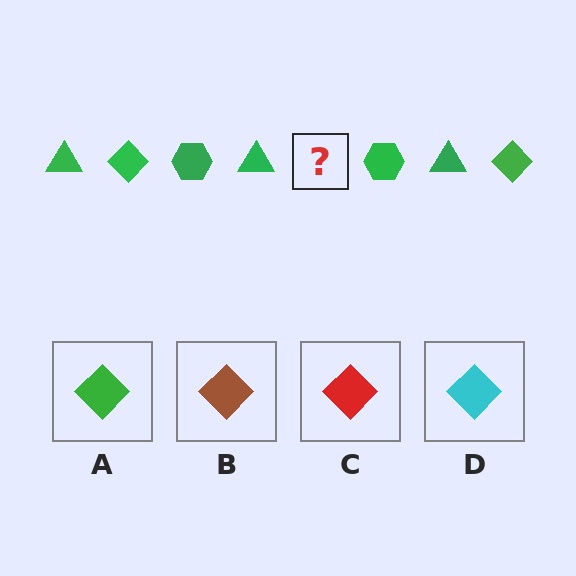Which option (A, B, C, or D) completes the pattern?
A.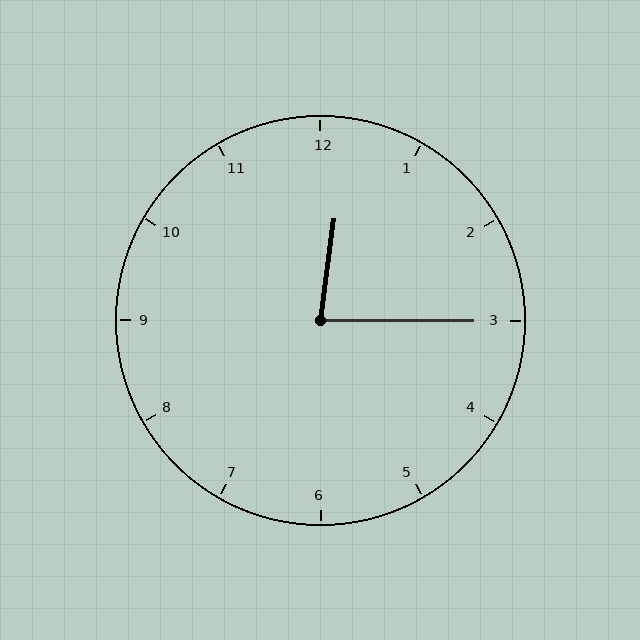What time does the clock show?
12:15.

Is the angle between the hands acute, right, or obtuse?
It is acute.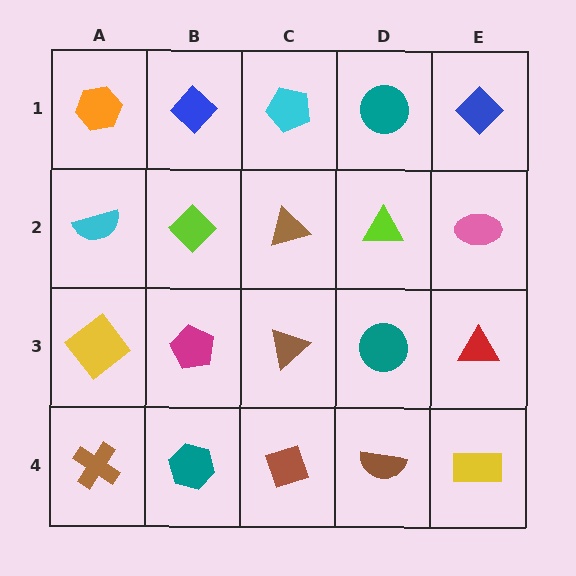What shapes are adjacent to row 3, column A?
A cyan semicircle (row 2, column A), a brown cross (row 4, column A), a magenta pentagon (row 3, column B).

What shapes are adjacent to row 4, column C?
A brown triangle (row 3, column C), a teal hexagon (row 4, column B), a brown semicircle (row 4, column D).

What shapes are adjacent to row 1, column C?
A brown triangle (row 2, column C), a blue diamond (row 1, column B), a teal circle (row 1, column D).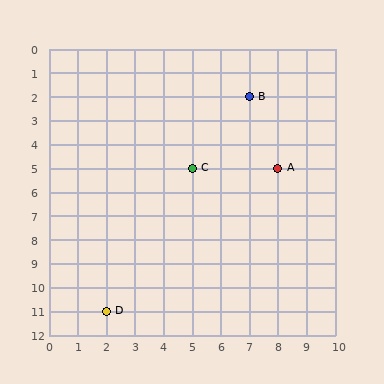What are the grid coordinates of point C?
Point C is at grid coordinates (5, 5).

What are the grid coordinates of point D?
Point D is at grid coordinates (2, 11).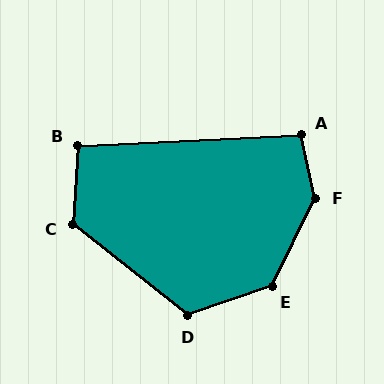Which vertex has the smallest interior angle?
B, at approximately 96 degrees.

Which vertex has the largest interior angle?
F, at approximately 141 degrees.